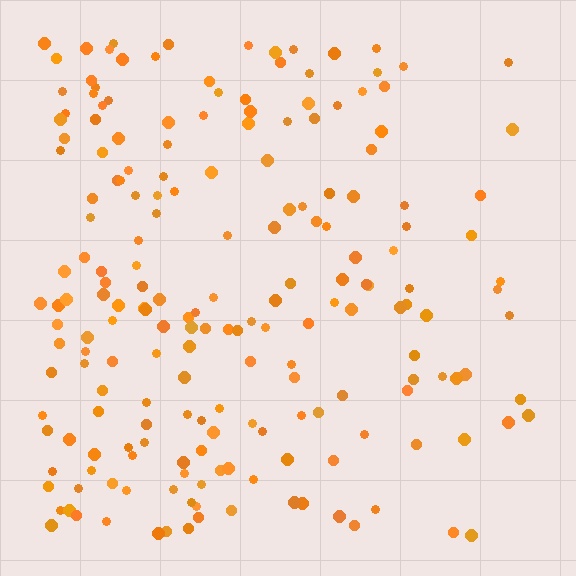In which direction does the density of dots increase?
From right to left, with the left side densest.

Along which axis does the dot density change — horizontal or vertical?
Horizontal.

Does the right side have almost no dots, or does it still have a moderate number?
Still a moderate number, just noticeably fewer than the left.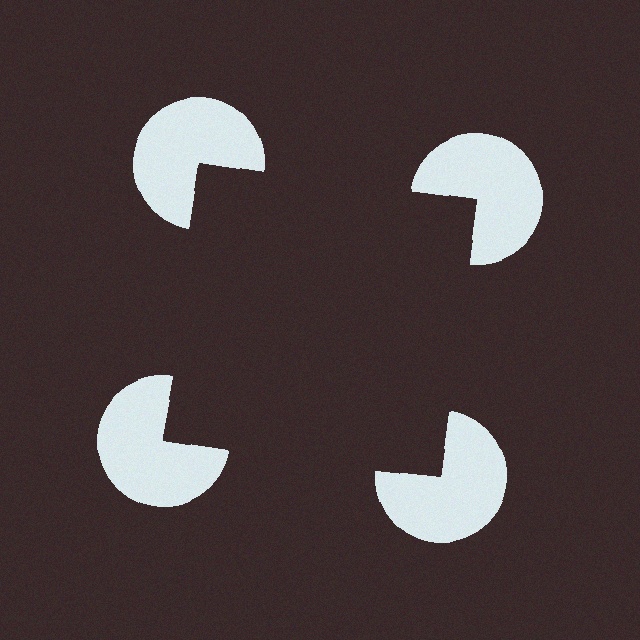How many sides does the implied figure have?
4 sides.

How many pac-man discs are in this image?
There are 4 — one at each vertex of the illusory square.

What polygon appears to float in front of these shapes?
An illusory square — its edges are inferred from the aligned wedge cuts in the pac-man discs, not physically drawn.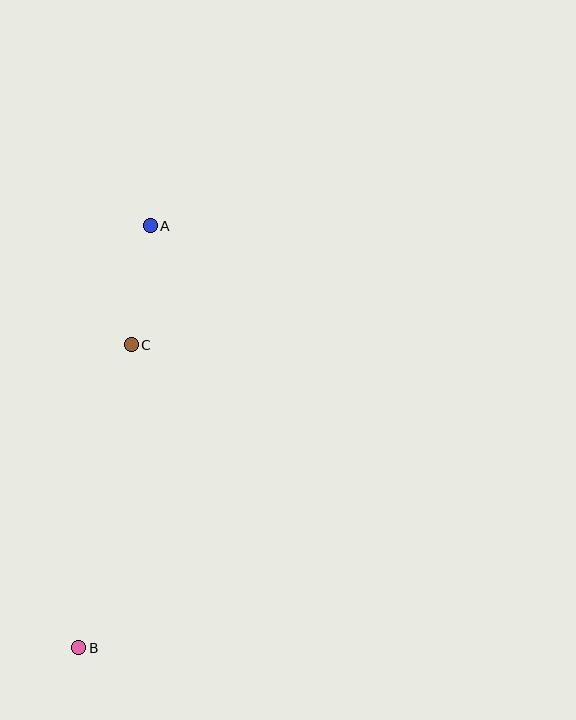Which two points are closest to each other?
Points A and C are closest to each other.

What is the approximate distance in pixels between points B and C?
The distance between B and C is approximately 308 pixels.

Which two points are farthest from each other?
Points A and B are farthest from each other.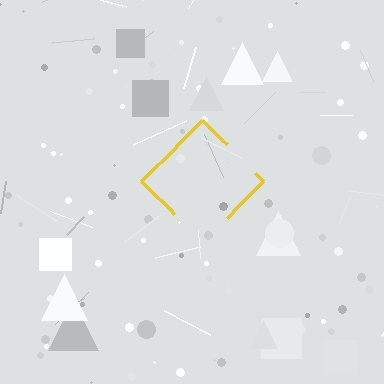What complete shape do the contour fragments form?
The contour fragments form a diamond.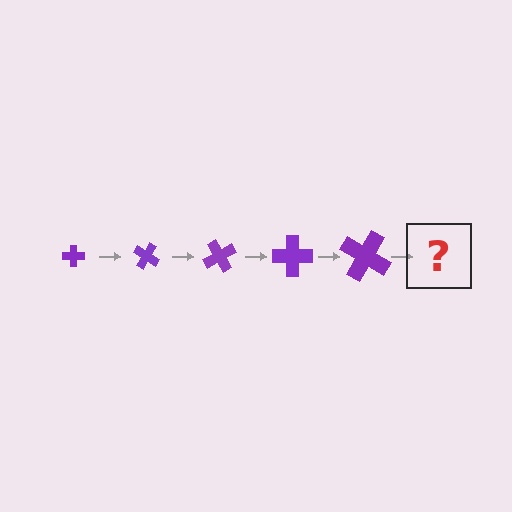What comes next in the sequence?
The next element should be a cross, larger than the previous one and rotated 150 degrees from the start.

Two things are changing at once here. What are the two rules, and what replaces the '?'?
The two rules are that the cross grows larger each step and it rotates 30 degrees each step. The '?' should be a cross, larger than the previous one and rotated 150 degrees from the start.